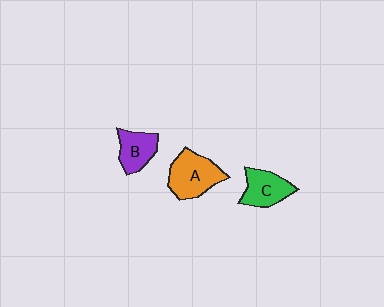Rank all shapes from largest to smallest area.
From largest to smallest: A (orange), C (green), B (purple).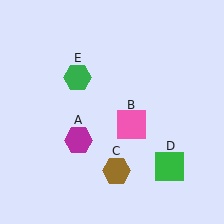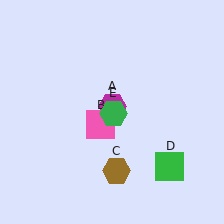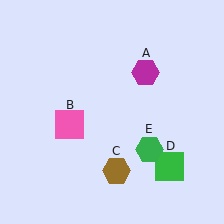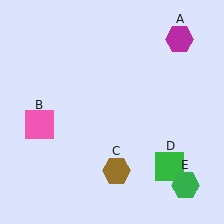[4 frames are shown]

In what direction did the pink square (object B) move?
The pink square (object B) moved left.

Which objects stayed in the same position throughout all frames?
Brown hexagon (object C) and green square (object D) remained stationary.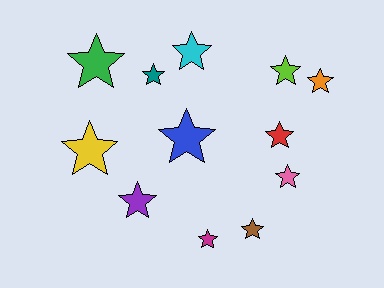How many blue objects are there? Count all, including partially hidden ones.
There is 1 blue object.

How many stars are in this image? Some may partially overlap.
There are 12 stars.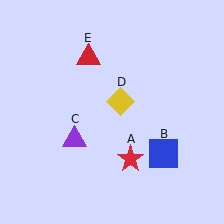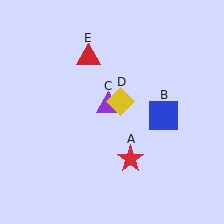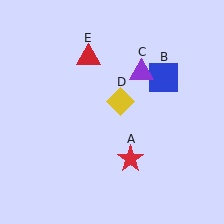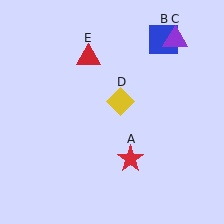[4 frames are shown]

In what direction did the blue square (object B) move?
The blue square (object B) moved up.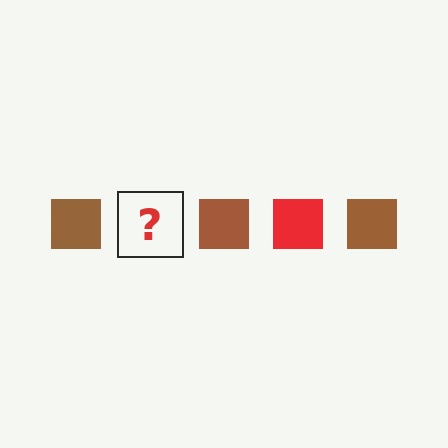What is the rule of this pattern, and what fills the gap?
The rule is that the pattern cycles through brown, red squares. The gap should be filled with a red square.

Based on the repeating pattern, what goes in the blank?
The blank should be a red square.